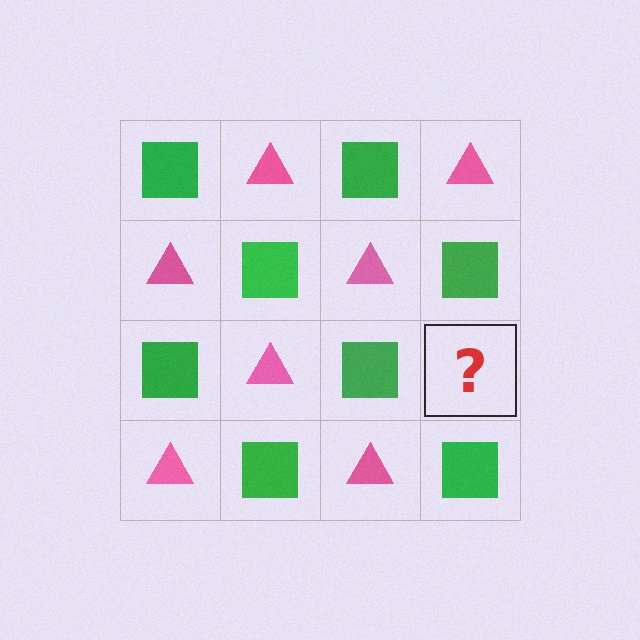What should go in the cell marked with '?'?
The missing cell should contain a pink triangle.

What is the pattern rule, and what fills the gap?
The rule is that it alternates green square and pink triangle in a checkerboard pattern. The gap should be filled with a pink triangle.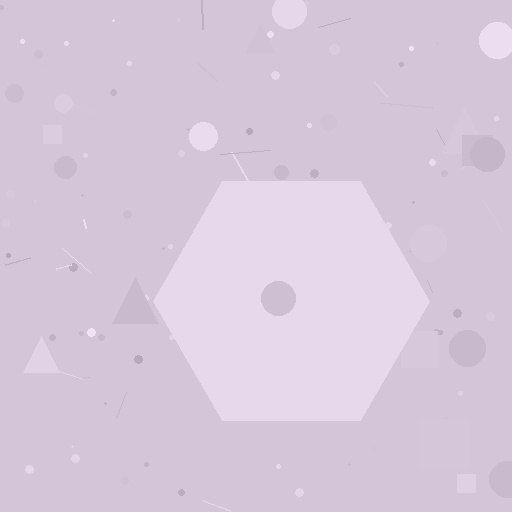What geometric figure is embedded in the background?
A hexagon is embedded in the background.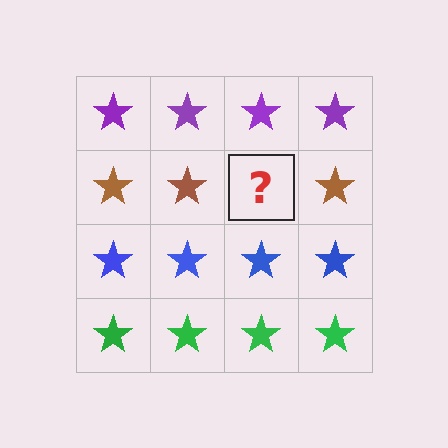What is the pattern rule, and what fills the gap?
The rule is that each row has a consistent color. The gap should be filled with a brown star.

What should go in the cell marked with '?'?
The missing cell should contain a brown star.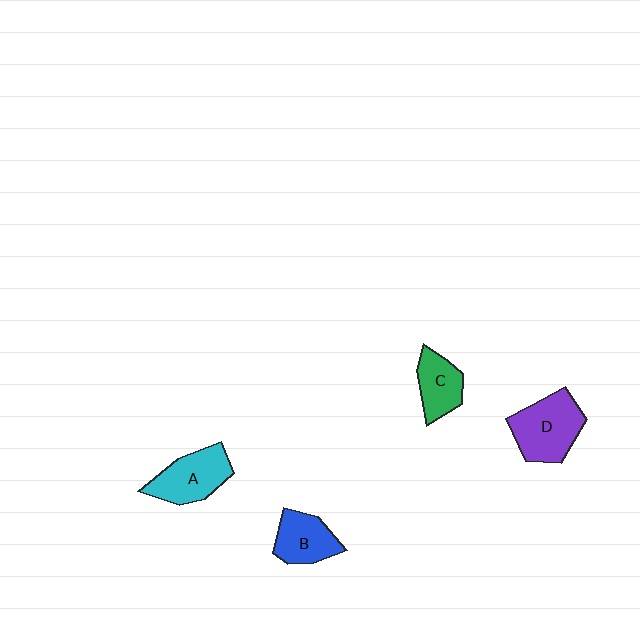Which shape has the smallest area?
Shape C (green).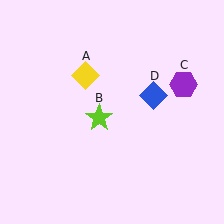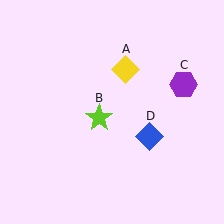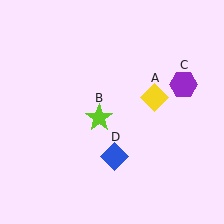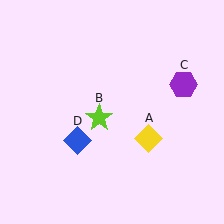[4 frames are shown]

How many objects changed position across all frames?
2 objects changed position: yellow diamond (object A), blue diamond (object D).